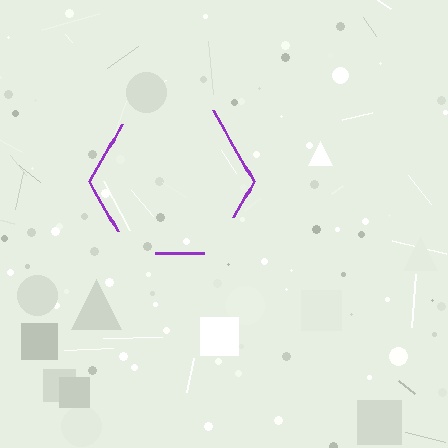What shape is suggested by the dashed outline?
The dashed outline suggests a hexagon.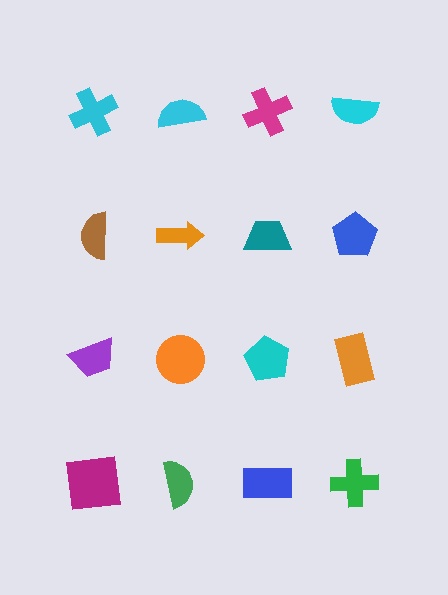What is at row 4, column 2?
A green semicircle.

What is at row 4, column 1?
A magenta square.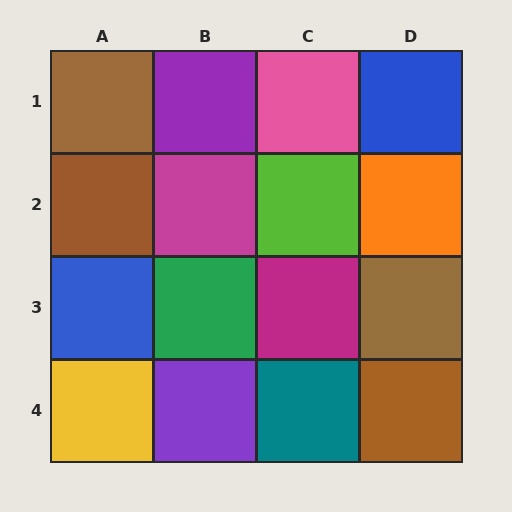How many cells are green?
1 cell is green.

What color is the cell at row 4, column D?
Brown.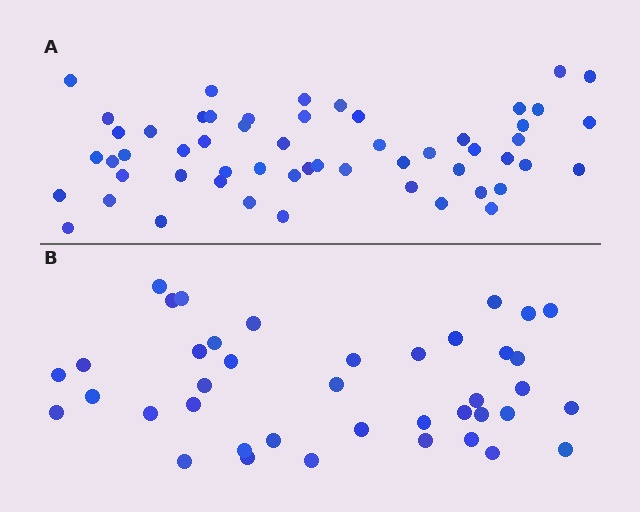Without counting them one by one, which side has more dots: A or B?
Region A (the top region) has more dots.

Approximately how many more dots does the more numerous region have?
Region A has approximately 15 more dots than region B.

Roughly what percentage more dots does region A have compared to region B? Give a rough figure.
About 40% more.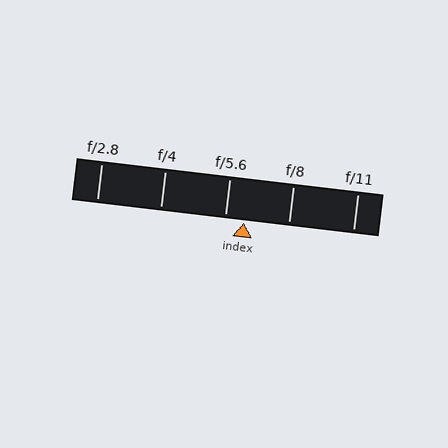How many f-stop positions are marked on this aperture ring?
There are 5 f-stop positions marked.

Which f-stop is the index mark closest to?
The index mark is closest to f/5.6.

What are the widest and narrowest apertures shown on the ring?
The widest aperture shown is f/2.8 and the narrowest is f/11.